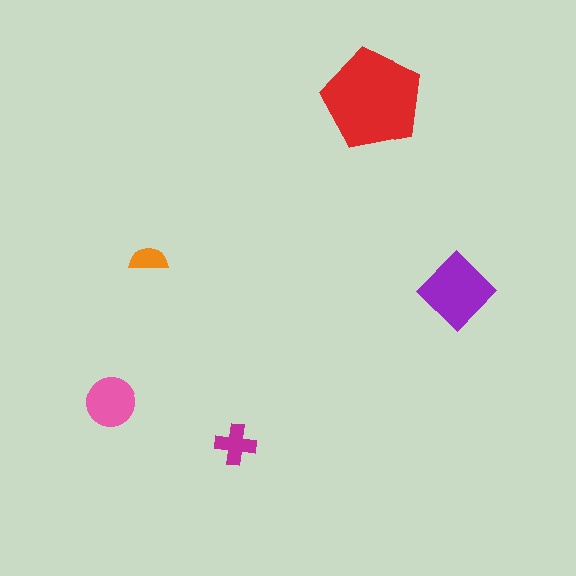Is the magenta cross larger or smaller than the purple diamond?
Smaller.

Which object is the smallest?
The orange semicircle.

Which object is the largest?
The red pentagon.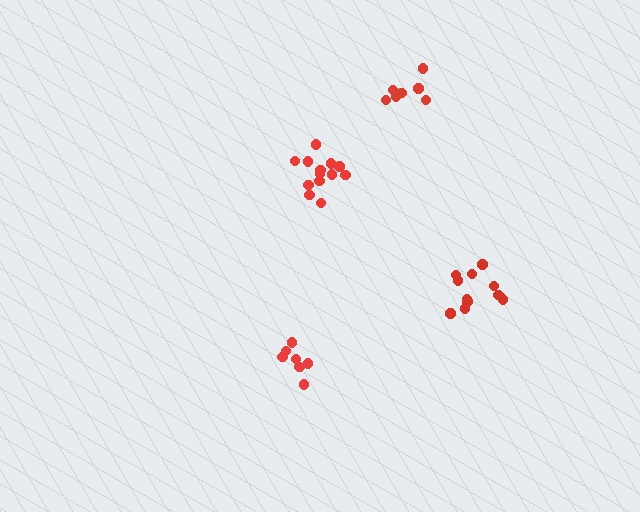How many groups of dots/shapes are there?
There are 4 groups.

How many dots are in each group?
Group 1: 7 dots, Group 2: 7 dots, Group 3: 11 dots, Group 4: 13 dots (38 total).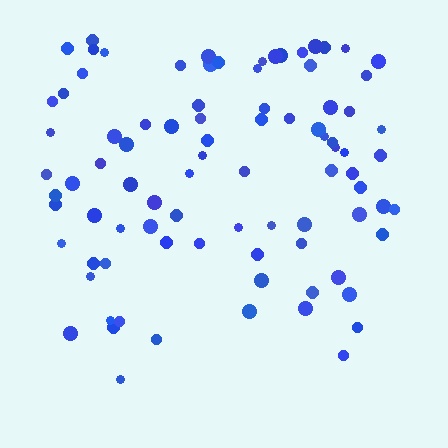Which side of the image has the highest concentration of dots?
The top.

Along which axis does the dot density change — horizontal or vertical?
Vertical.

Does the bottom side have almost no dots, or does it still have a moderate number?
Still a moderate number, just noticeably fewer than the top.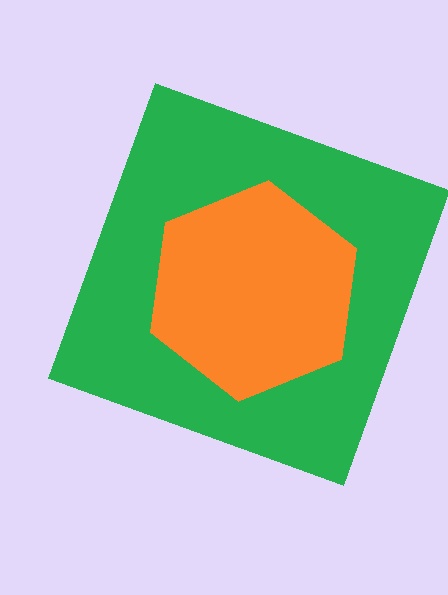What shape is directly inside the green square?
The orange hexagon.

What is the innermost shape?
The orange hexagon.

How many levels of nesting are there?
2.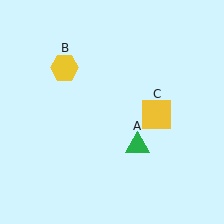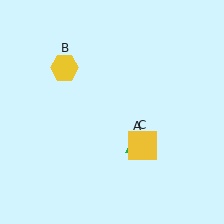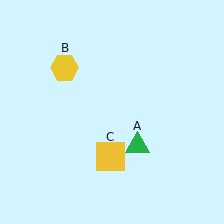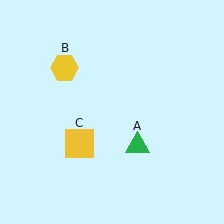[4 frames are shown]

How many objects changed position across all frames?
1 object changed position: yellow square (object C).